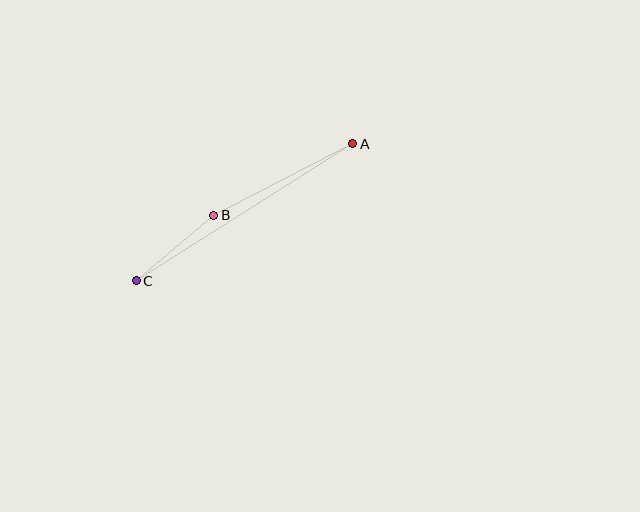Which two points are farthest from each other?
Points A and C are farthest from each other.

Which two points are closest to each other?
Points B and C are closest to each other.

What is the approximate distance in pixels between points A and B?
The distance between A and B is approximately 156 pixels.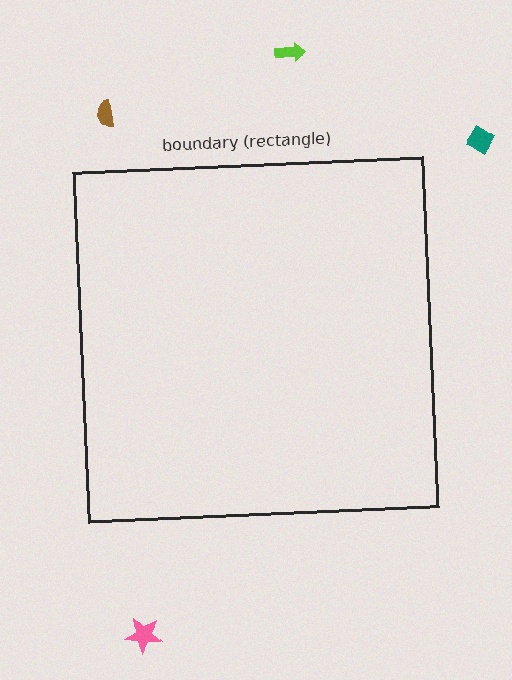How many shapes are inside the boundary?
0 inside, 4 outside.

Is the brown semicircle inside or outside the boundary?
Outside.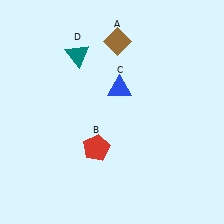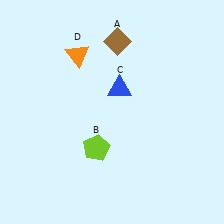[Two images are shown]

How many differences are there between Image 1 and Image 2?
There are 2 differences between the two images.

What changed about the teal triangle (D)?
In Image 1, D is teal. In Image 2, it changed to orange.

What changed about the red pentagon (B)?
In Image 1, B is red. In Image 2, it changed to lime.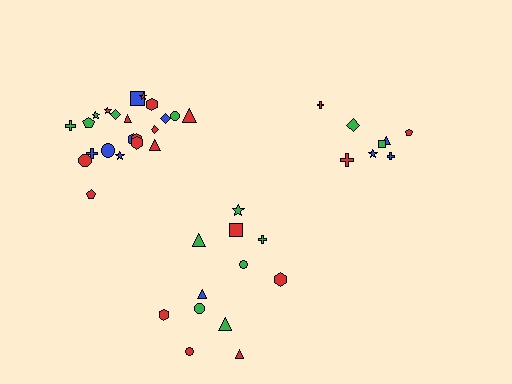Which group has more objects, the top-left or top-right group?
The top-left group.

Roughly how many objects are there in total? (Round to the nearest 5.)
Roughly 40 objects in total.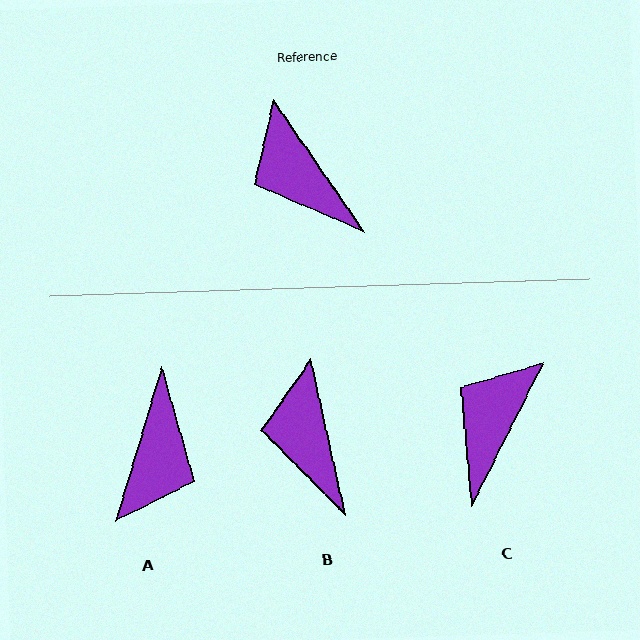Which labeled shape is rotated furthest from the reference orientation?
A, about 129 degrees away.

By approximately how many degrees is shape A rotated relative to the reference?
Approximately 129 degrees counter-clockwise.